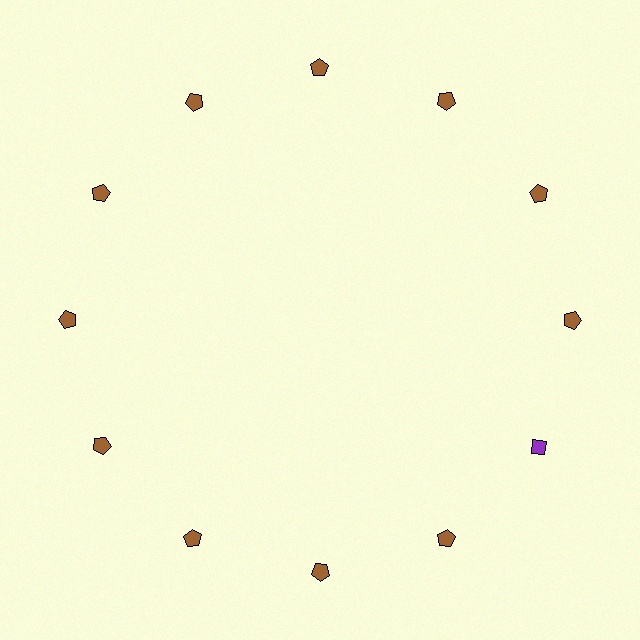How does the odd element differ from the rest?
It differs in both color (purple instead of brown) and shape (diamond instead of pentagon).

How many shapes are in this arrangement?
There are 12 shapes arranged in a ring pattern.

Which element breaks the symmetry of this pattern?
The purple diamond at roughly the 4 o'clock position breaks the symmetry. All other shapes are brown pentagons.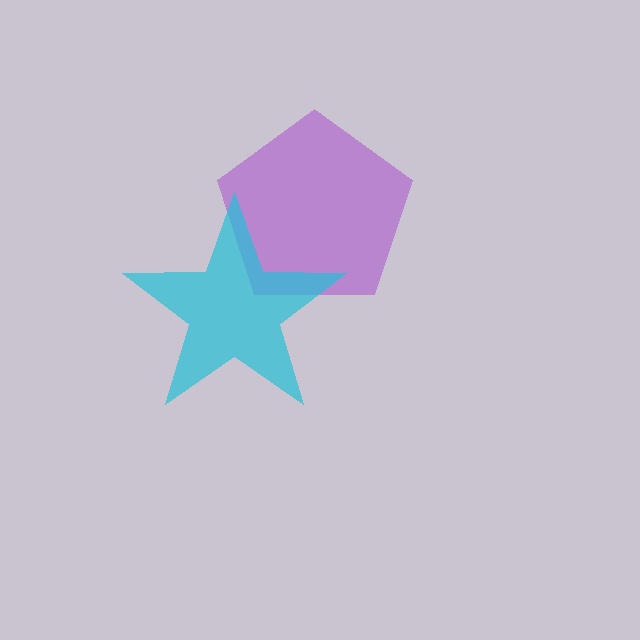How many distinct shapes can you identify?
There are 2 distinct shapes: a purple pentagon, a cyan star.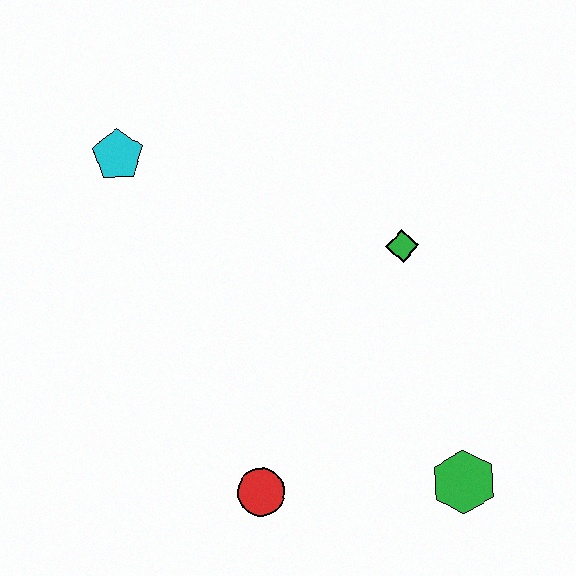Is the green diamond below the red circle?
No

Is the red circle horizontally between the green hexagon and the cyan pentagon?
Yes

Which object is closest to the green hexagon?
The red circle is closest to the green hexagon.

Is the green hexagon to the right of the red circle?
Yes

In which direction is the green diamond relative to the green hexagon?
The green diamond is above the green hexagon.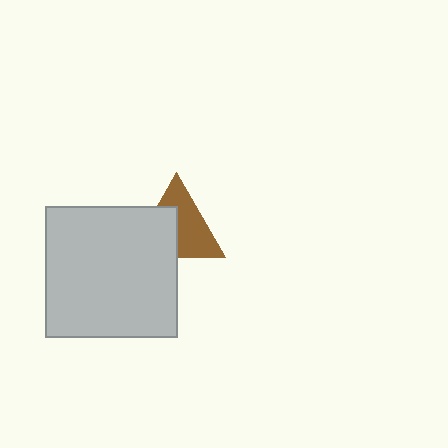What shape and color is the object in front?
The object in front is a light gray square.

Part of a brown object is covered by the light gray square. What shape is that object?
It is a triangle.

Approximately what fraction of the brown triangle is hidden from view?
Roughly 43% of the brown triangle is hidden behind the light gray square.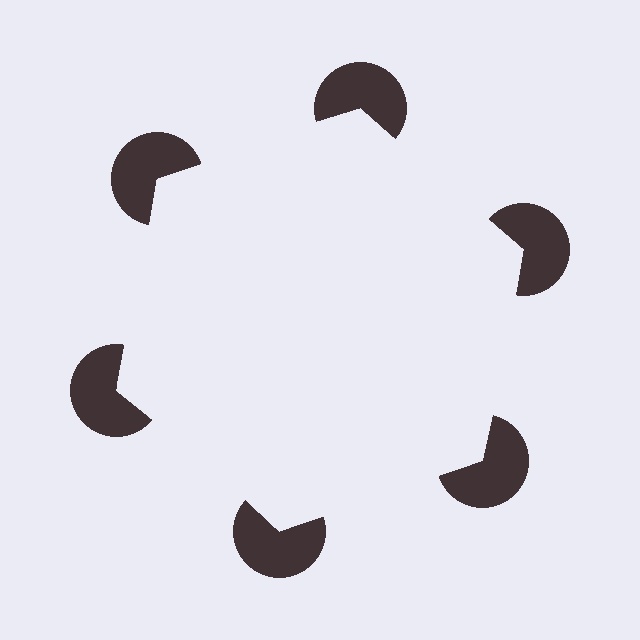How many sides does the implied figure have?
6 sides.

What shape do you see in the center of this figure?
An illusory hexagon — its edges are inferred from the aligned wedge cuts in the pac-man discs, not physically drawn.